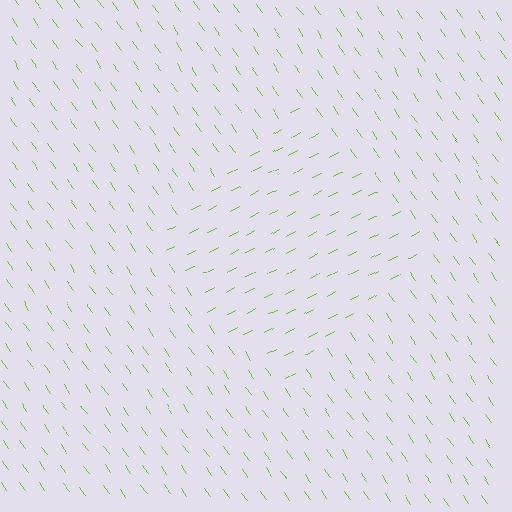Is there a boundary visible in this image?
Yes, there is a texture boundary formed by a change in line orientation.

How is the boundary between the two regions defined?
The boundary is defined purely by a change in line orientation (approximately 82 degrees difference). All lines are the same color and thickness.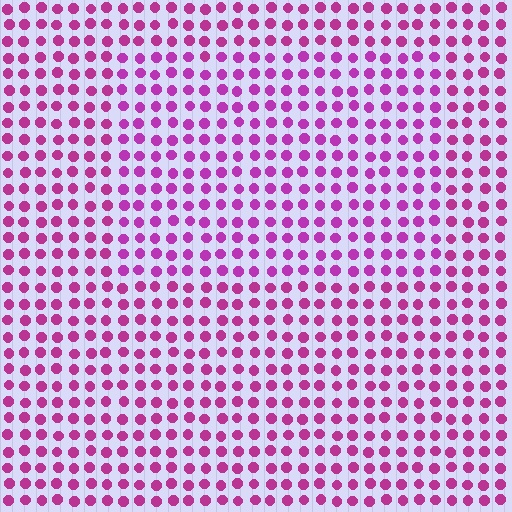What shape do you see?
I see a rectangle.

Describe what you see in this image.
The image is filled with small magenta elements in a uniform arrangement. A rectangle-shaped region is visible where the elements are tinted to a slightly different hue, forming a subtle color boundary.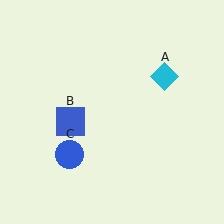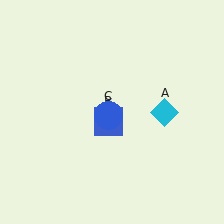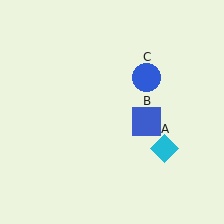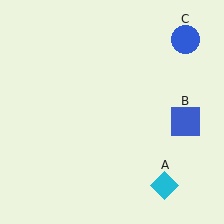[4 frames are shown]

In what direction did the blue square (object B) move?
The blue square (object B) moved right.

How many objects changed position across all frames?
3 objects changed position: cyan diamond (object A), blue square (object B), blue circle (object C).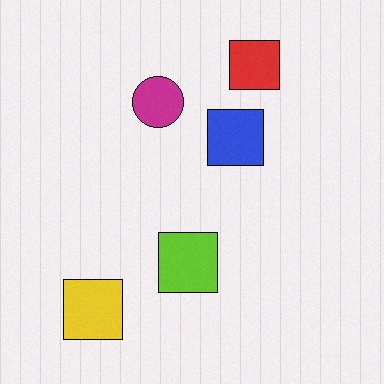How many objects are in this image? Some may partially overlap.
There are 5 objects.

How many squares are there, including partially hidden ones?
There are 4 squares.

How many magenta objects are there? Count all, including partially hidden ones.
There is 1 magenta object.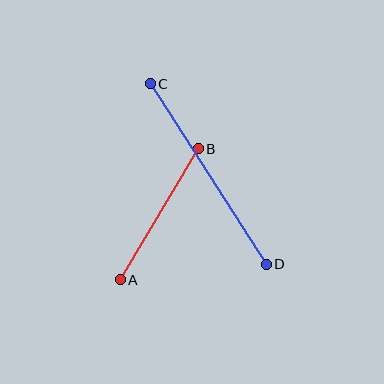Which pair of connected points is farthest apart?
Points C and D are farthest apart.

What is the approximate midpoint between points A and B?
The midpoint is at approximately (159, 214) pixels.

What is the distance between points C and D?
The distance is approximately 215 pixels.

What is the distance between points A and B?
The distance is approximately 153 pixels.